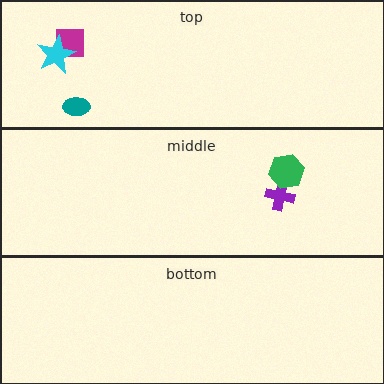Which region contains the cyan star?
The top region.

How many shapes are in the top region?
3.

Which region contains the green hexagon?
The middle region.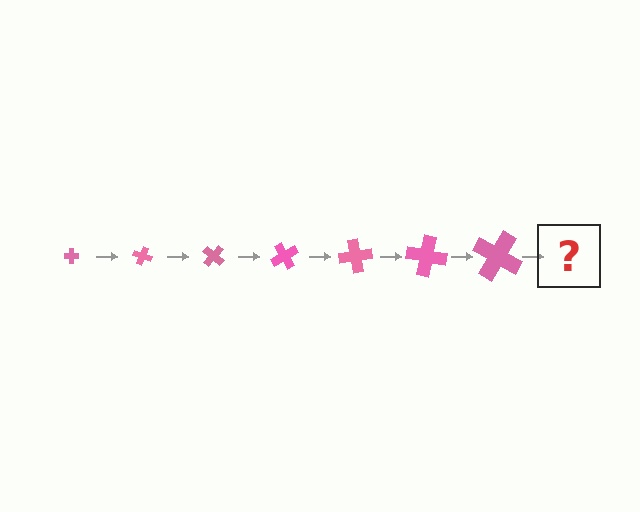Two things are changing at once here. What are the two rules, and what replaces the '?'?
The two rules are that the cross grows larger each step and it rotates 20 degrees each step. The '?' should be a cross, larger than the previous one and rotated 140 degrees from the start.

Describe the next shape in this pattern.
It should be a cross, larger than the previous one and rotated 140 degrees from the start.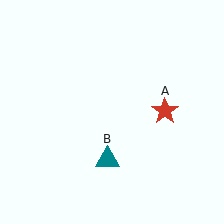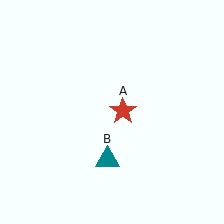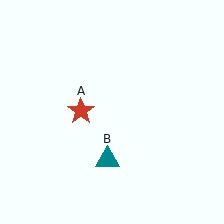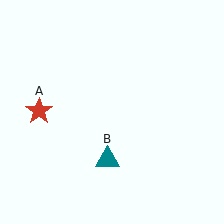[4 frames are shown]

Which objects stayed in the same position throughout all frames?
Teal triangle (object B) remained stationary.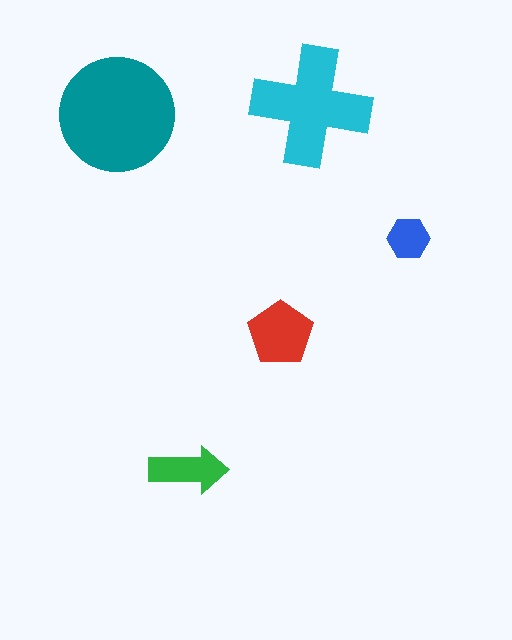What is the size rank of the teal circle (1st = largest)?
1st.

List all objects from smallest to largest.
The blue hexagon, the green arrow, the red pentagon, the cyan cross, the teal circle.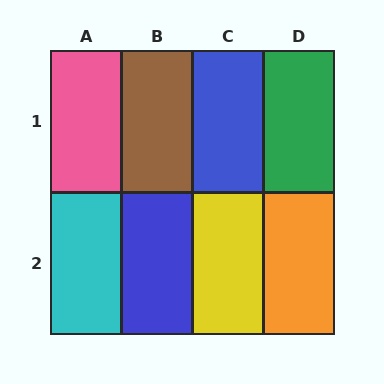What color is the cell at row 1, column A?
Pink.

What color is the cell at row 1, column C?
Blue.